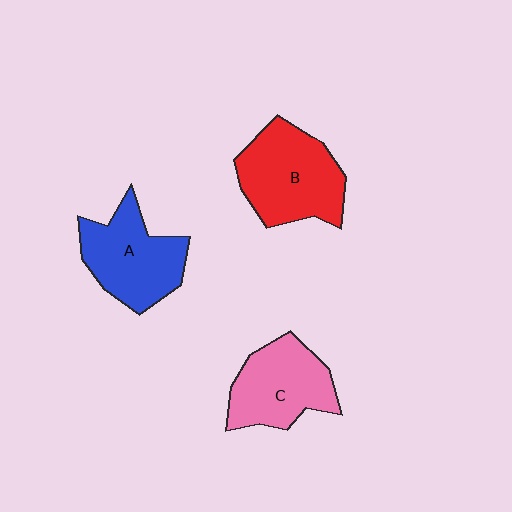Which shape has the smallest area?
Shape C (pink).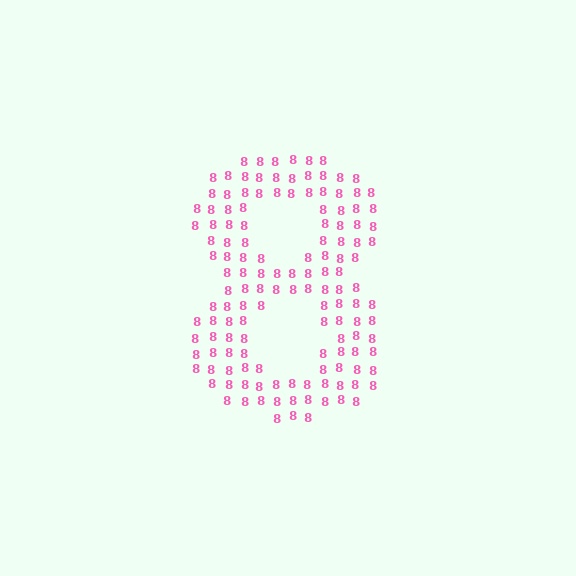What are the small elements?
The small elements are digit 8's.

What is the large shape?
The large shape is the digit 8.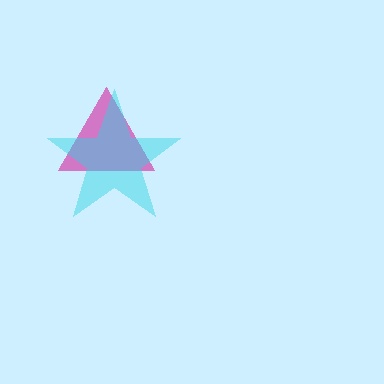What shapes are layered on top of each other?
The layered shapes are: a magenta triangle, a cyan star.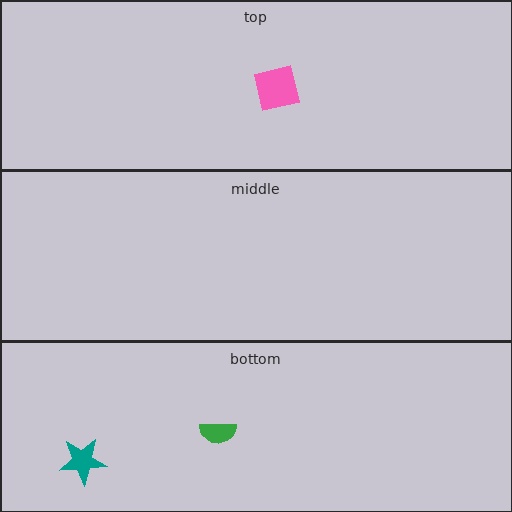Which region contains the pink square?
The top region.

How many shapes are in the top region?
1.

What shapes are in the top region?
The pink square.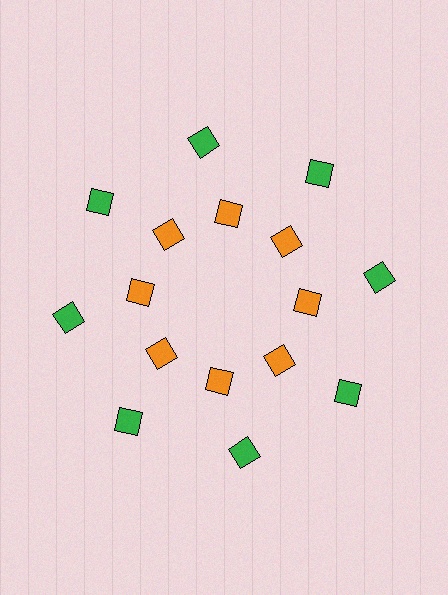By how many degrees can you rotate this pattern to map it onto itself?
The pattern maps onto itself every 45 degrees of rotation.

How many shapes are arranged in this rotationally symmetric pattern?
There are 16 shapes, arranged in 8 groups of 2.